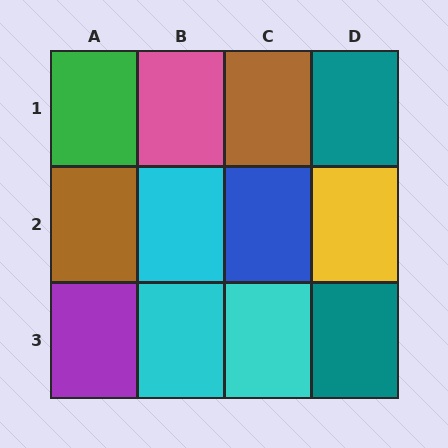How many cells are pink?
1 cell is pink.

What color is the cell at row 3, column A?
Purple.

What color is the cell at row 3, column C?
Cyan.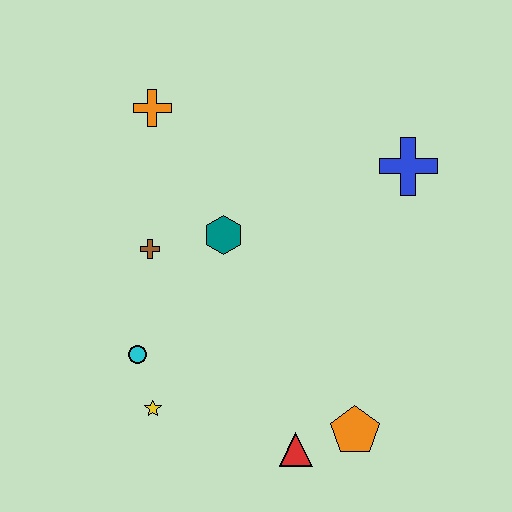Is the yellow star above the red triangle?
Yes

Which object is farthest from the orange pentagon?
The orange cross is farthest from the orange pentagon.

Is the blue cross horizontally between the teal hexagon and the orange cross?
No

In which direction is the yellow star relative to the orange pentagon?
The yellow star is to the left of the orange pentagon.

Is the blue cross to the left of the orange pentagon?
No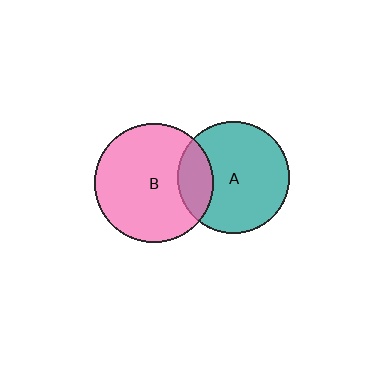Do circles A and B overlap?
Yes.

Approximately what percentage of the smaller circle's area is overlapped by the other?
Approximately 20%.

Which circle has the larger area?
Circle B (pink).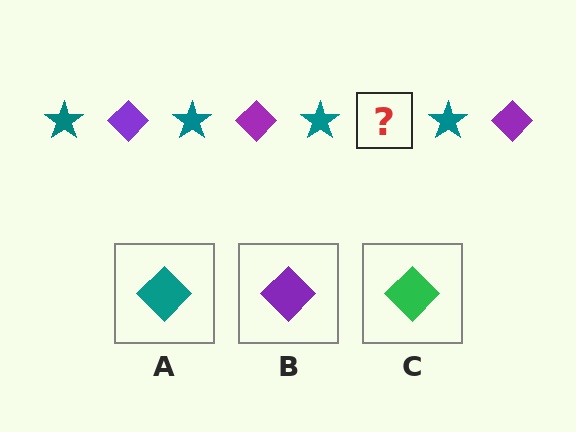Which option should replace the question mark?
Option B.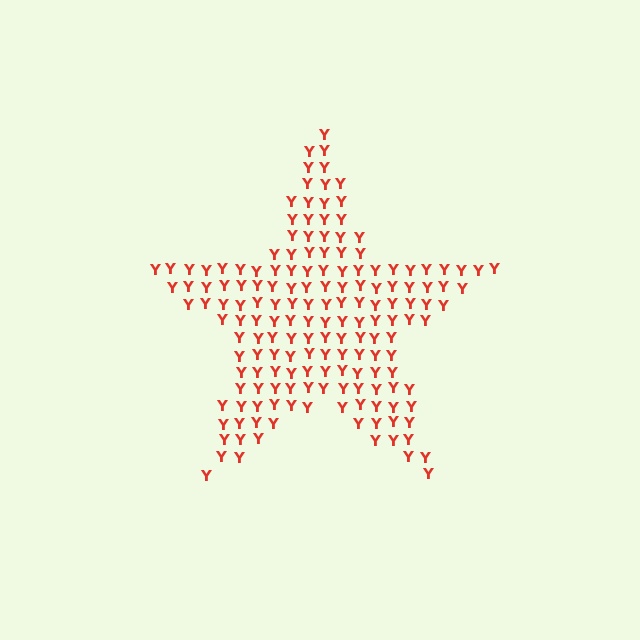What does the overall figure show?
The overall figure shows a star.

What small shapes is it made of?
It is made of small letter Y's.